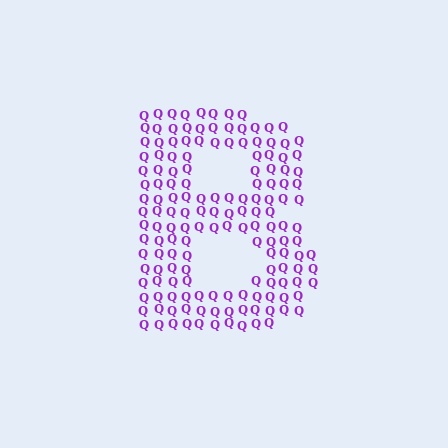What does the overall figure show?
The overall figure shows the letter B.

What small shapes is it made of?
It is made of small letter Q's.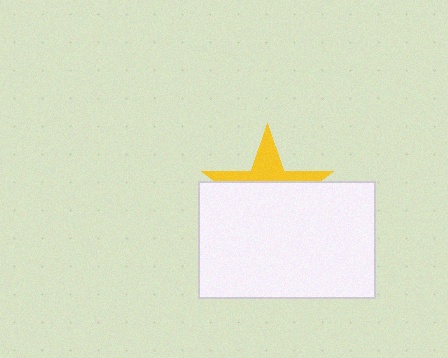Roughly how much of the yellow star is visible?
A small part of it is visible (roughly 35%).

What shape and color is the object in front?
The object in front is a white rectangle.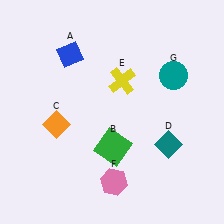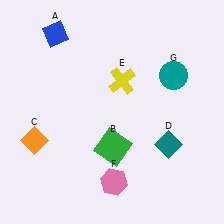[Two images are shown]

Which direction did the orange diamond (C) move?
The orange diamond (C) moved left.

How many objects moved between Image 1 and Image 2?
2 objects moved between the two images.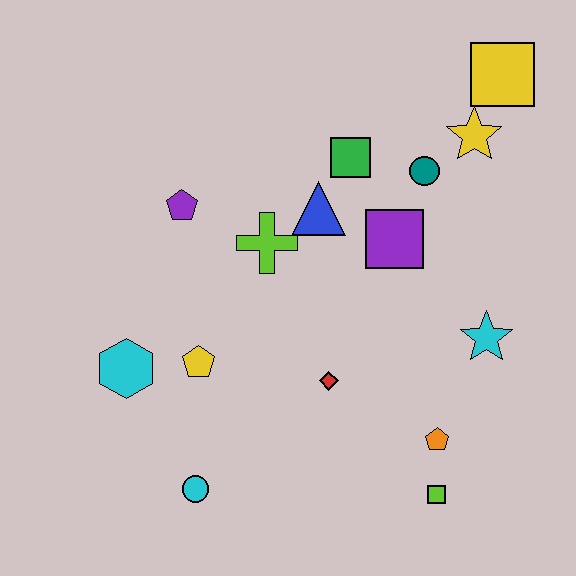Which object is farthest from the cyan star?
The cyan hexagon is farthest from the cyan star.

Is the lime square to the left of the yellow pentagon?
No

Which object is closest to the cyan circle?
The yellow pentagon is closest to the cyan circle.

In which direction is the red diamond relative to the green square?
The red diamond is below the green square.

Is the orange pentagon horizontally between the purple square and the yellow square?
Yes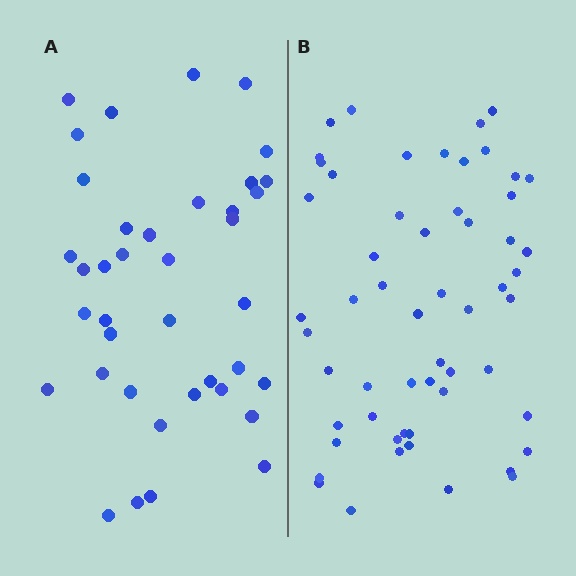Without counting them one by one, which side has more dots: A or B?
Region B (the right region) has more dots.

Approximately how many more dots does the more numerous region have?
Region B has approximately 15 more dots than region A.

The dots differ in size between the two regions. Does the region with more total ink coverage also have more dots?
No. Region A has more total ink coverage because its dots are larger, but region B actually contains more individual dots. Total area can be misleading — the number of items is what matters here.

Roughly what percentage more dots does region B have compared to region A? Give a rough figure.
About 45% more.